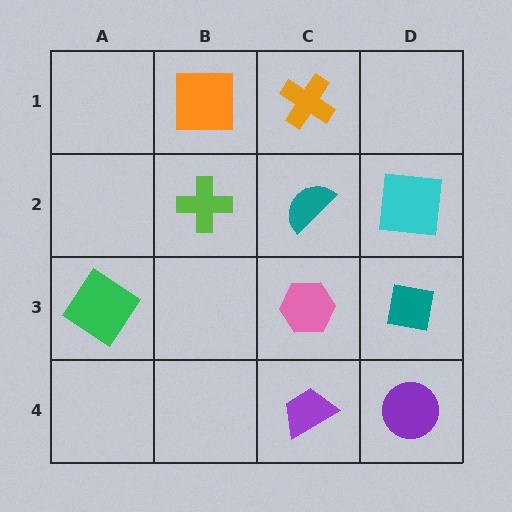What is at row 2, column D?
A cyan square.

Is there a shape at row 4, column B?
No, that cell is empty.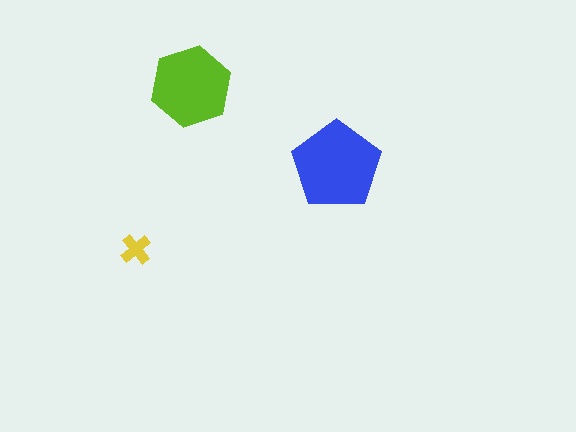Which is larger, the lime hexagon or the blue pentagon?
The blue pentagon.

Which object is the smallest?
The yellow cross.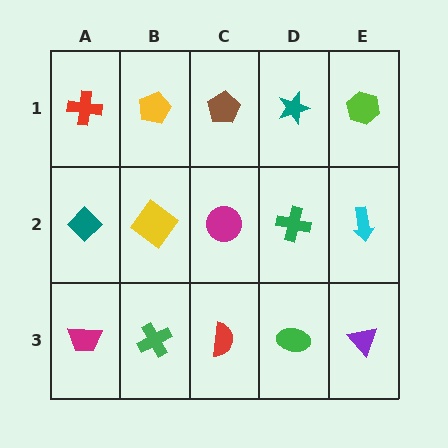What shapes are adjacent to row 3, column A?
A teal diamond (row 2, column A), a green cross (row 3, column B).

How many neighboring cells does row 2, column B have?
4.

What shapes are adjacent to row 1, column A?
A teal diamond (row 2, column A), a yellow pentagon (row 1, column B).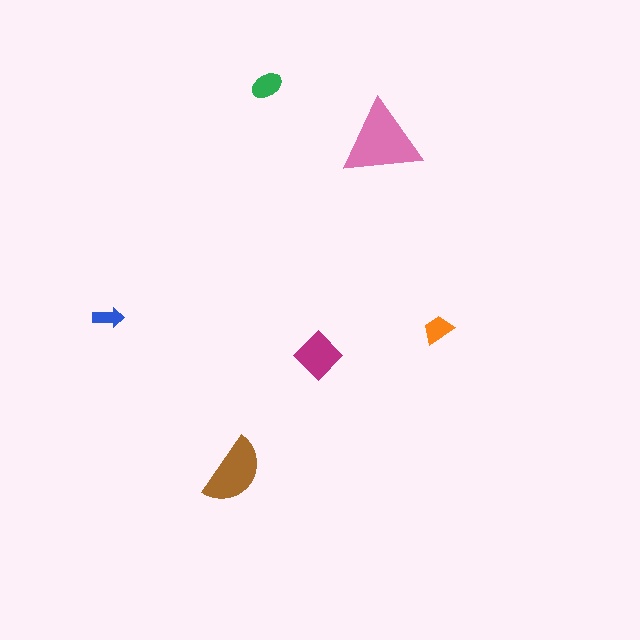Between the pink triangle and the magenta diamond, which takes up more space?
The pink triangle.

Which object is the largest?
The pink triangle.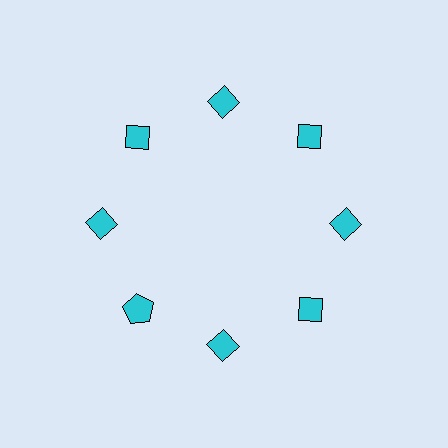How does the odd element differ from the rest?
It has a different shape: pentagon instead of diamond.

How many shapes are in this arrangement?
There are 8 shapes arranged in a ring pattern.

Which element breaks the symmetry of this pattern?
The cyan pentagon at roughly the 8 o'clock position breaks the symmetry. All other shapes are cyan diamonds.